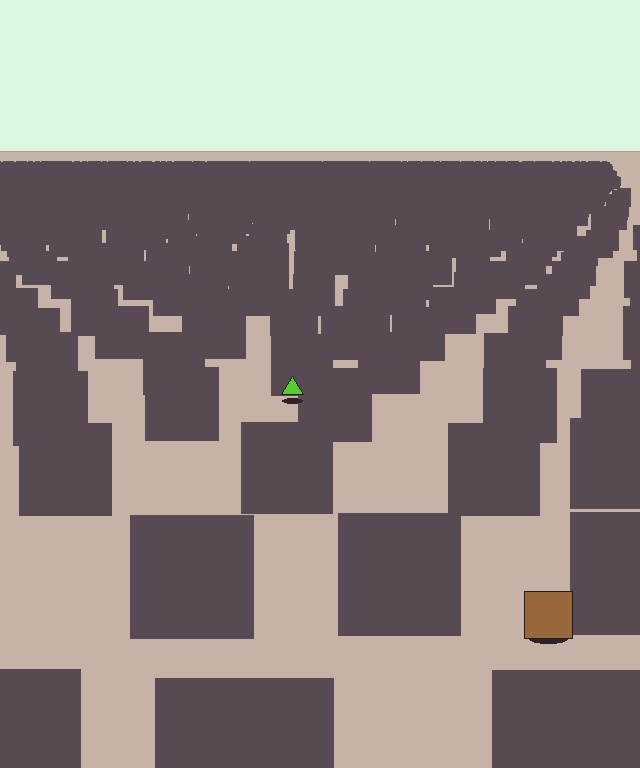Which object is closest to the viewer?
The brown square is closest. The texture marks near it are larger and more spread out.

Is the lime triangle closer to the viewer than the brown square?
No. The brown square is closer — you can tell from the texture gradient: the ground texture is coarser near it.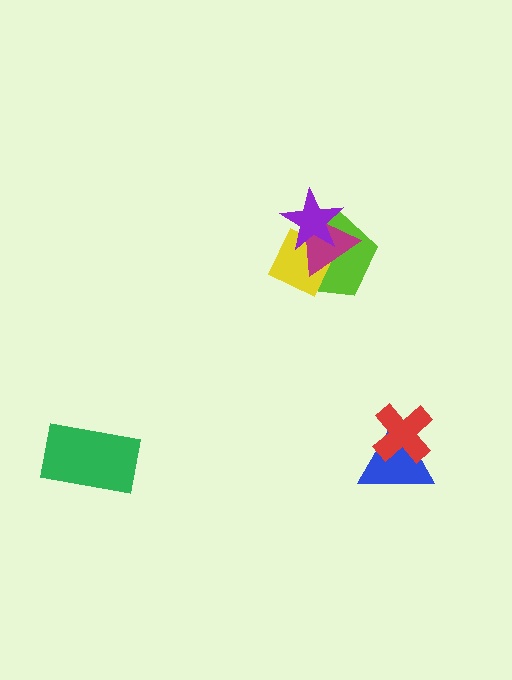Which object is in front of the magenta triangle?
The purple star is in front of the magenta triangle.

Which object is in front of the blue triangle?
The red cross is in front of the blue triangle.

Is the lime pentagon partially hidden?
Yes, it is partially covered by another shape.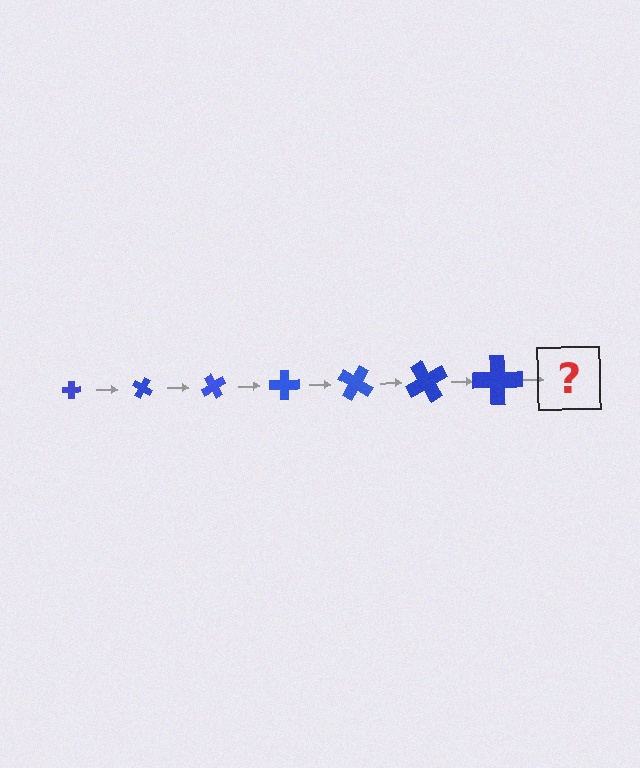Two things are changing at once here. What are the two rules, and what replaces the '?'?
The two rules are that the cross grows larger each step and it rotates 30 degrees each step. The '?' should be a cross, larger than the previous one and rotated 210 degrees from the start.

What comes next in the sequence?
The next element should be a cross, larger than the previous one and rotated 210 degrees from the start.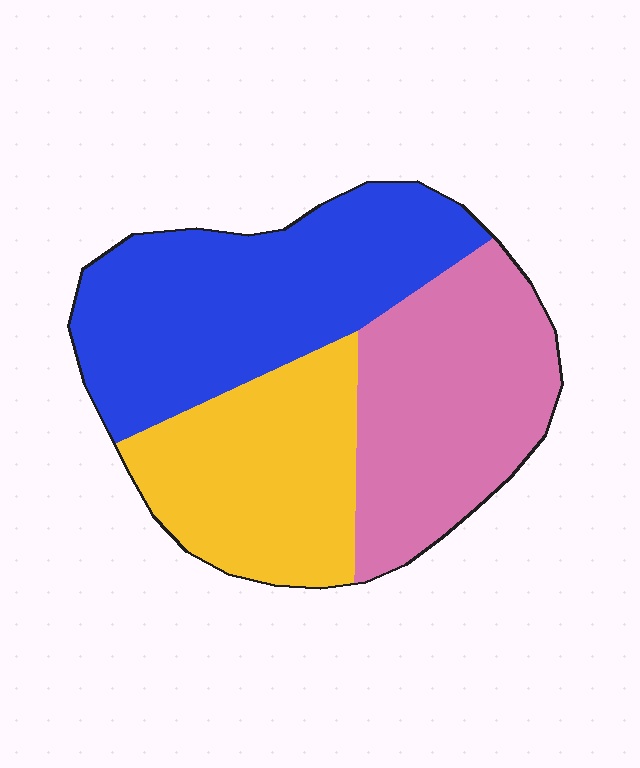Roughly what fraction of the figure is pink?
Pink takes up between a quarter and a half of the figure.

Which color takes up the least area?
Yellow, at roughly 30%.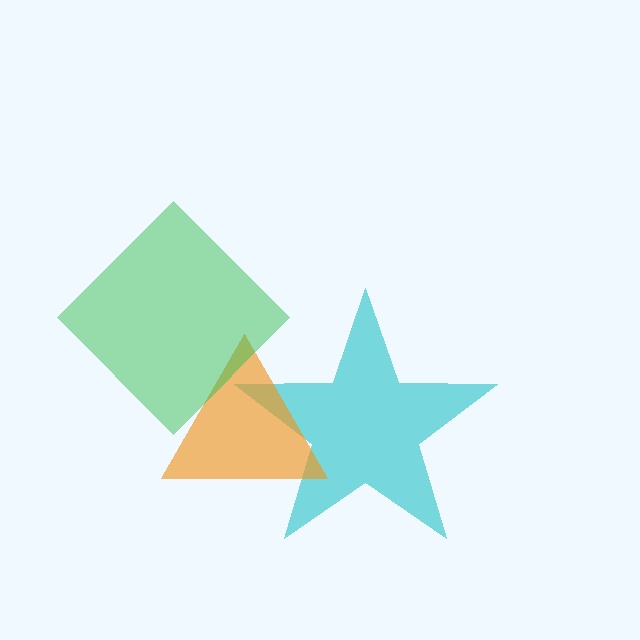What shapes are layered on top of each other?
The layered shapes are: a cyan star, an orange triangle, a green diamond.